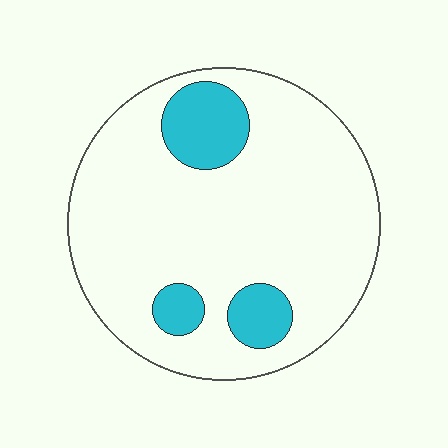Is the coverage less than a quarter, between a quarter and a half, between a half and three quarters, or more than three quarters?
Less than a quarter.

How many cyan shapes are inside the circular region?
3.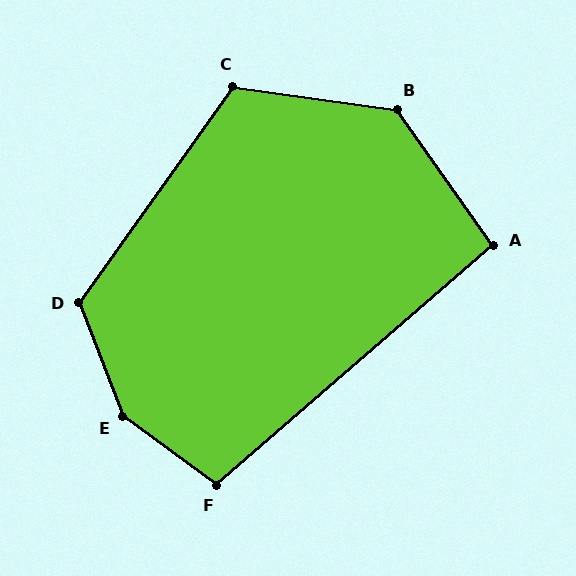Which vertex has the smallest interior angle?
A, at approximately 96 degrees.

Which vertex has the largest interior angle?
E, at approximately 147 degrees.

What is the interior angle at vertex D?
Approximately 124 degrees (obtuse).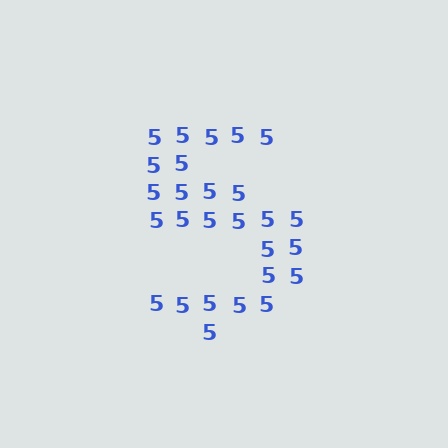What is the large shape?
The large shape is the digit 5.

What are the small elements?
The small elements are digit 5's.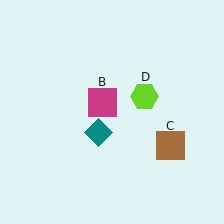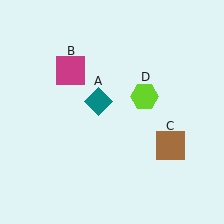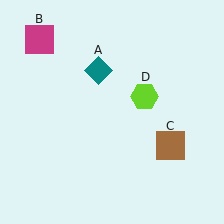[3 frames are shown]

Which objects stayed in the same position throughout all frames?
Brown square (object C) and lime hexagon (object D) remained stationary.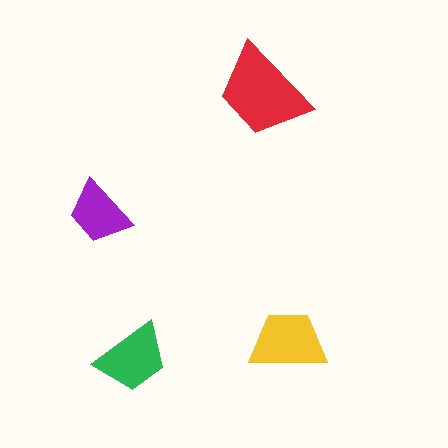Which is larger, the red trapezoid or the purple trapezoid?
The red one.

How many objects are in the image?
There are 4 objects in the image.